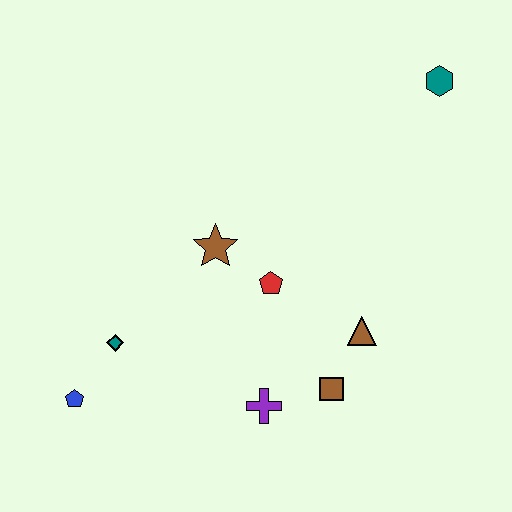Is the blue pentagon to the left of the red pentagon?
Yes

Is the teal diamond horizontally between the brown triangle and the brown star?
No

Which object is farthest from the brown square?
The teal hexagon is farthest from the brown square.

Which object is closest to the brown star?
The red pentagon is closest to the brown star.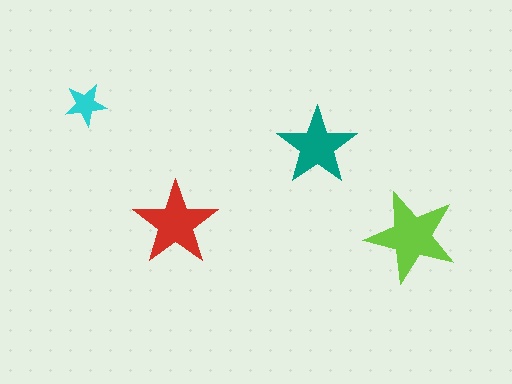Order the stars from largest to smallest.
the lime one, the red one, the teal one, the cyan one.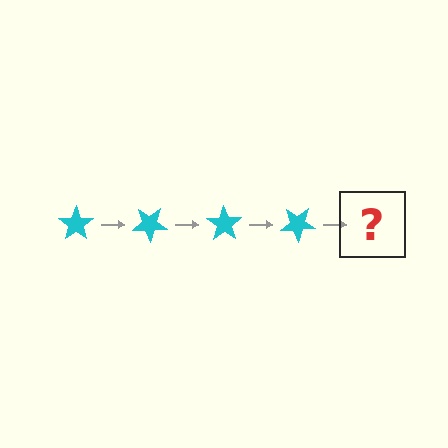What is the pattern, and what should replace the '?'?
The pattern is that the star rotates 35 degrees each step. The '?' should be a cyan star rotated 140 degrees.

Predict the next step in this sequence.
The next step is a cyan star rotated 140 degrees.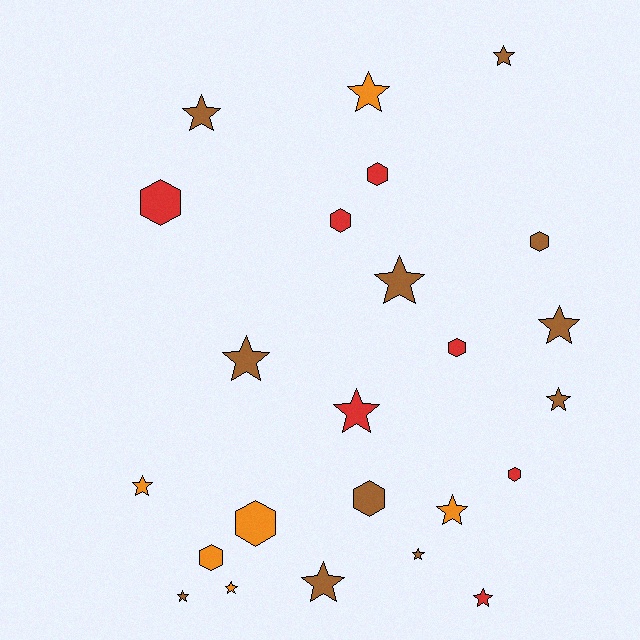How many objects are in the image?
There are 24 objects.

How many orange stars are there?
There are 4 orange stars.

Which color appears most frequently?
Brown, with 11 objects.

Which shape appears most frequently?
Star, with 15 objects.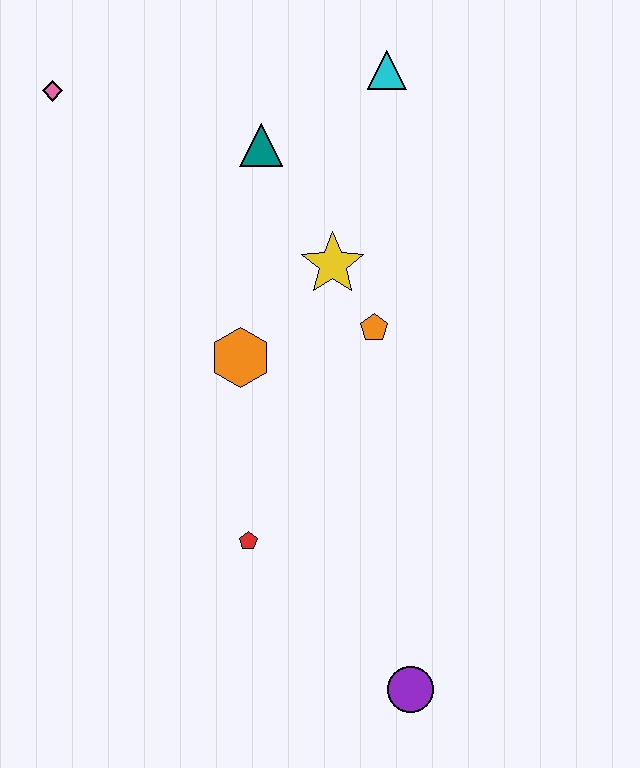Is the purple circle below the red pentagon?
Yes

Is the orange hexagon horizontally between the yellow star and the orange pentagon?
No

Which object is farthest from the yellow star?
The purple circle is farthest from the yellow star.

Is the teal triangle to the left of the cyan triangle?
Yes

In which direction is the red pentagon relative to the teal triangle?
The red pentagon is below the teal triangle.